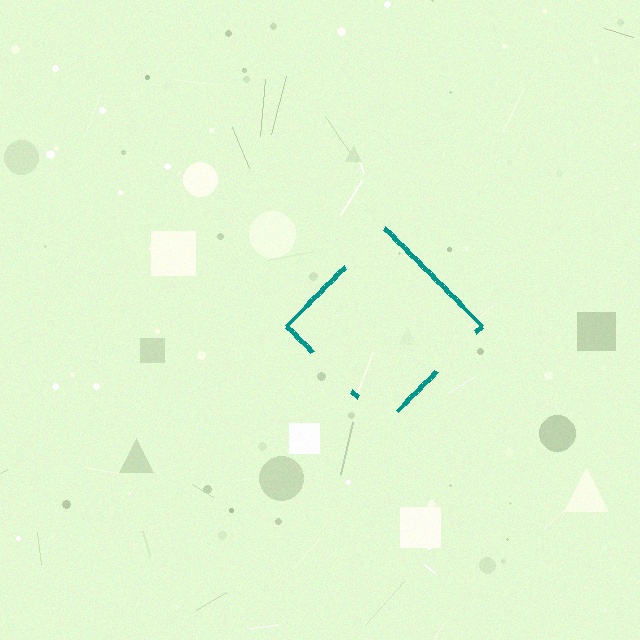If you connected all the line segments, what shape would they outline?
They would outline a diamond.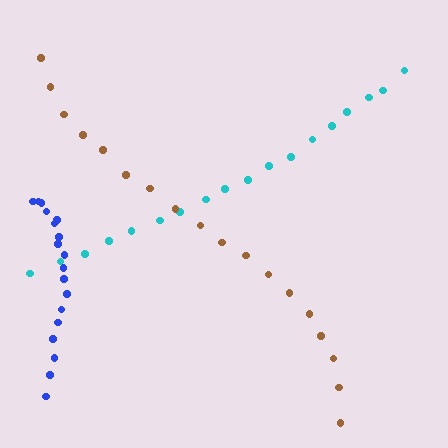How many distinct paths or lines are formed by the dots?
There are 3 distinct paths.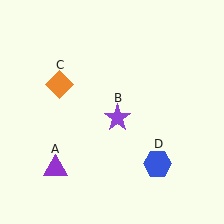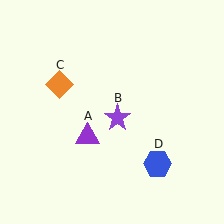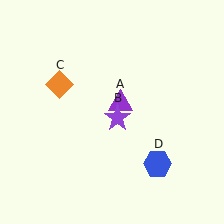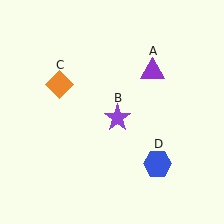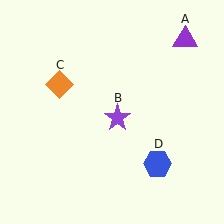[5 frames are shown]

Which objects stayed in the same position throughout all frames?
Purple star (object B) and orange diamond (object C) and blue hexagon (object D) remained stationary.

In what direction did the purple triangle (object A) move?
The purple triangle (object A) moved up and to the right.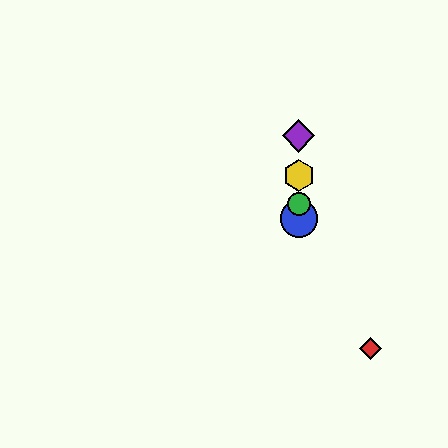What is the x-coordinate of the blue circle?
The blue circle is at x≈299.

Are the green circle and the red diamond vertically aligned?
No, the green circle is at x≈299 and the red diamond is at x≈370.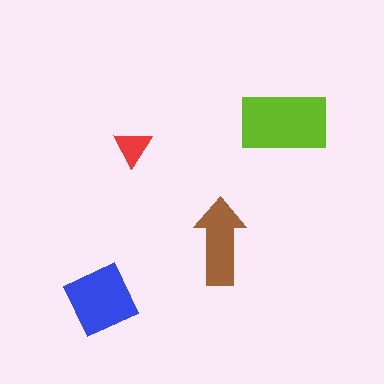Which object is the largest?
The lime rectangle.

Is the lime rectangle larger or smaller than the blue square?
Larger.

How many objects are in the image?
There are 4 objects in the image.